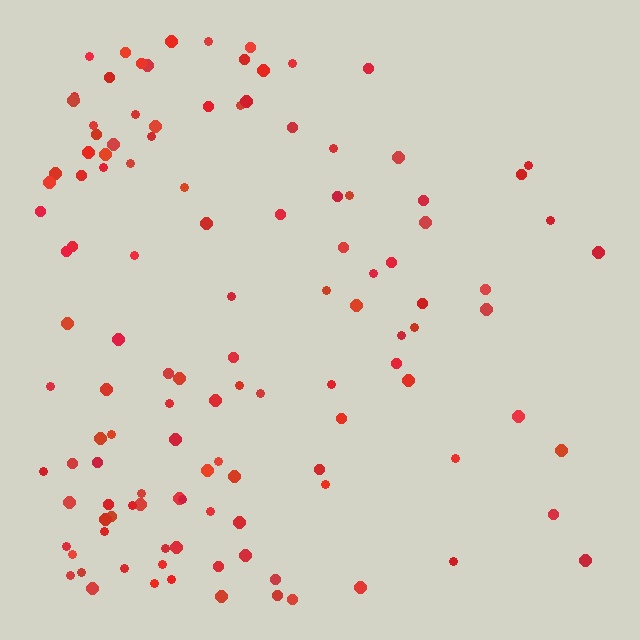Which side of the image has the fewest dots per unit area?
The right.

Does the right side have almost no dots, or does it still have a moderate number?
Still a moderate number, just noticeably fewer than the left.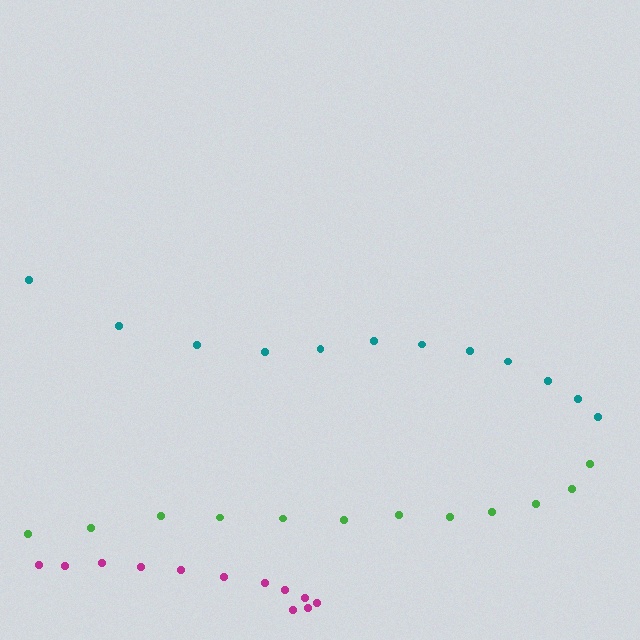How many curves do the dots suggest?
There are 3 distinct paths.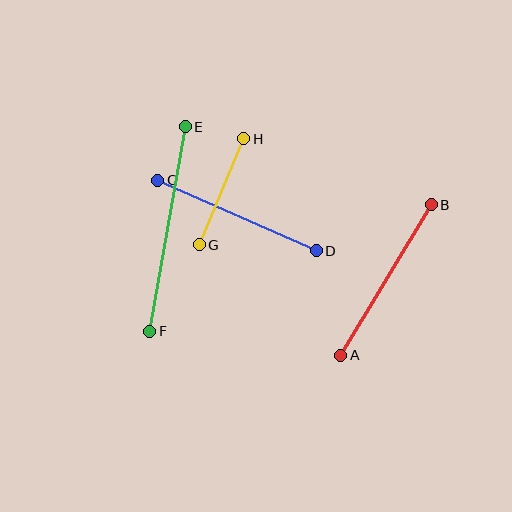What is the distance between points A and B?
The distance is approximately 176 pixels.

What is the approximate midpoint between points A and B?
The midpoint is at approximately (386, 280) pixels.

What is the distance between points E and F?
The distance is approximately 208 pixels.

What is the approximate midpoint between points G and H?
The midpoint is at approximately (221, 192) pixels.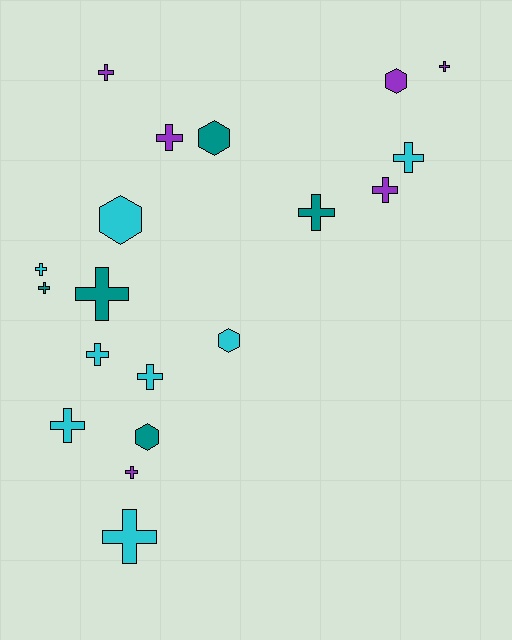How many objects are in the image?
There are 19 objects.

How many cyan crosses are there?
There are 6 cyan crosses.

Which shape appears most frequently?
Cross, with 14 objects.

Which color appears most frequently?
Cyan, with 8 objects.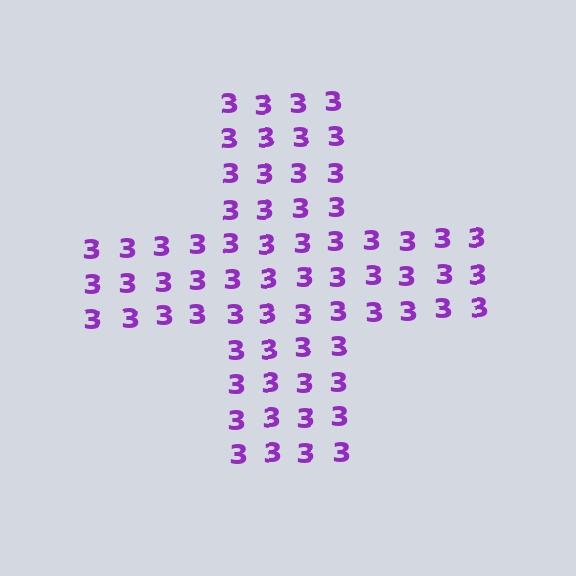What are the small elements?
The small elements are digit 3's.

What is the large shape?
The large shape is a cross.